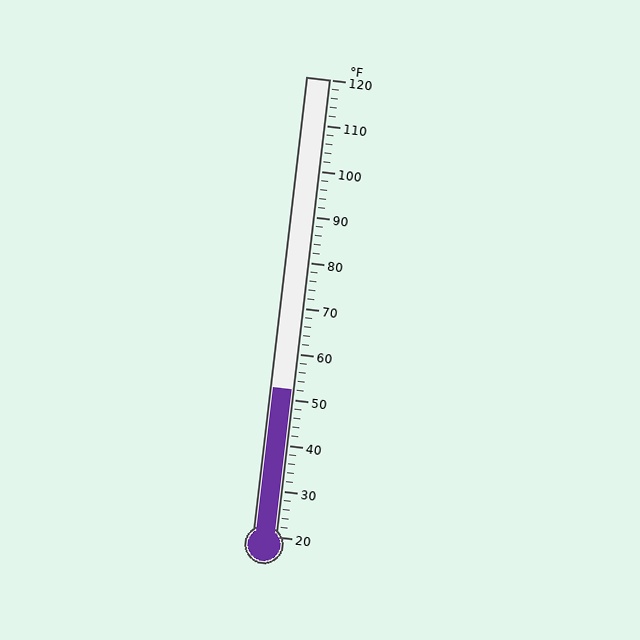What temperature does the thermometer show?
The thermometer shows approximately 52°F.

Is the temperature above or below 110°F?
The temperature is below 110°F.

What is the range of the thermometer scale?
The thermometer scale ranges from 20°F to 120°F.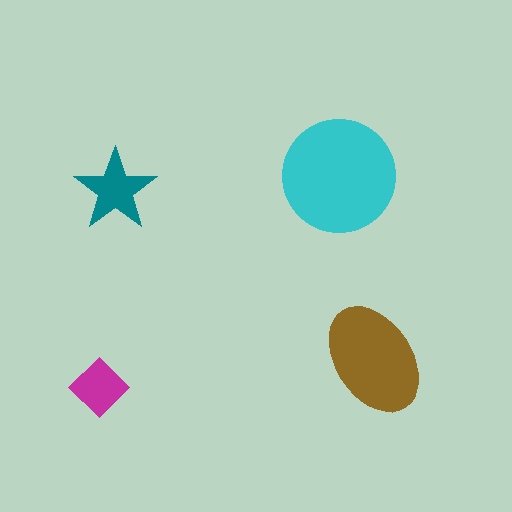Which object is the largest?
The cyan circle.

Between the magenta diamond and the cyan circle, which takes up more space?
The cyan circle.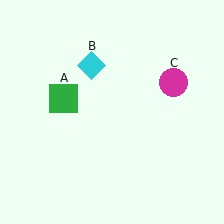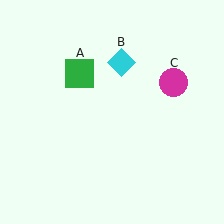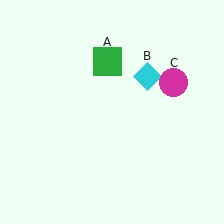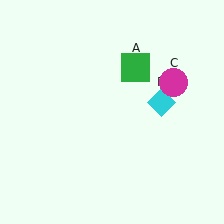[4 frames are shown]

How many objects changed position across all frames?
2 objects changed position: green square (object A), cyan diamond (object B).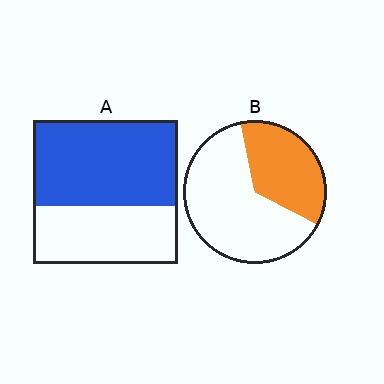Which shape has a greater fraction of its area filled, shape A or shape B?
Shape A.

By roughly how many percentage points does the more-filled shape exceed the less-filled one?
By roughly 25 percentage points (A over B).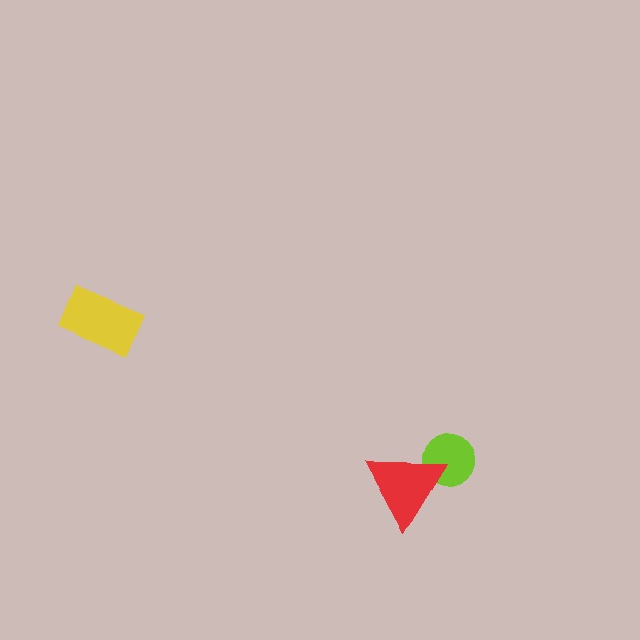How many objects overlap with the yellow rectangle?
0 objects overlap with the yellow rectangle.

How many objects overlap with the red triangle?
1 object overlaps with the red triangle.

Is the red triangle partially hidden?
No, no other shape covers it.